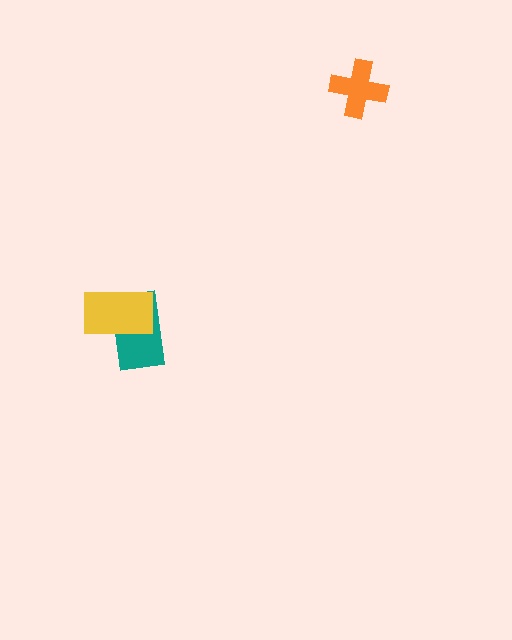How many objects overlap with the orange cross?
0 objects overlap with the orange cross.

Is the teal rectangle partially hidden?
Yes, it is partially covered by another shape.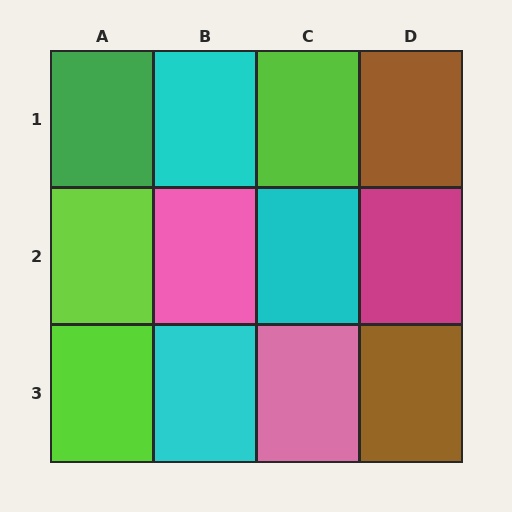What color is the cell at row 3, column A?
Lime.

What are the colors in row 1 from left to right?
Green, cyan, lime, brown.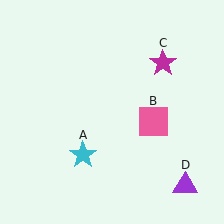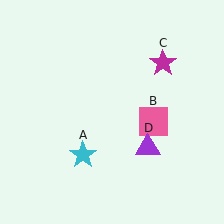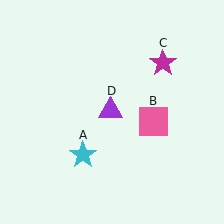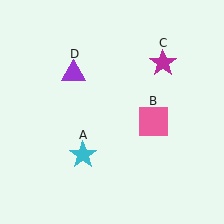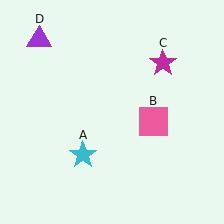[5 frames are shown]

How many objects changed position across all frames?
1 object changed position: purple triangle (object D).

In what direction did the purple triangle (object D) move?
The purple triangle (object D) moved up and to the left.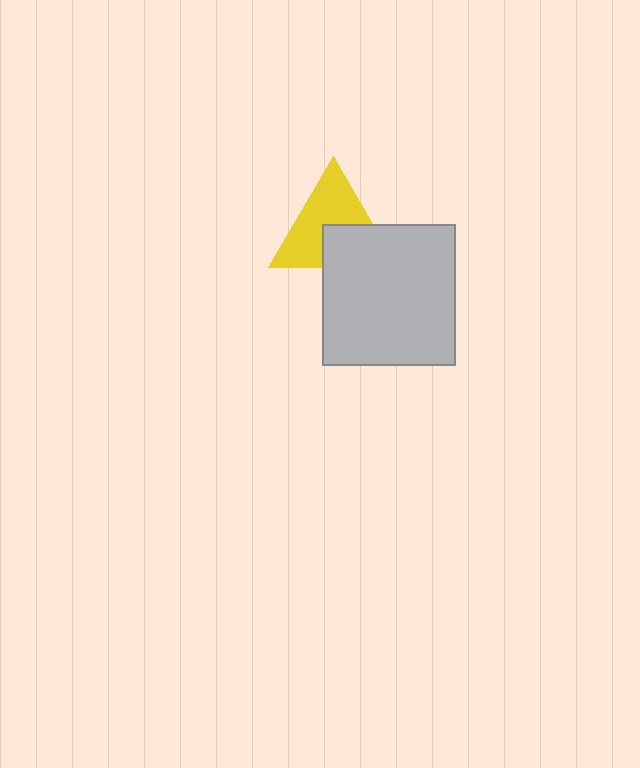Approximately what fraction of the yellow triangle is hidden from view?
Roughly 39% of the yellow triangle is hidden behind the light gray rectangle.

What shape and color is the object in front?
The object in front is a light gray rectangle.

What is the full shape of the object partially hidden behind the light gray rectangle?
The partially hidden object is a yellow triangle.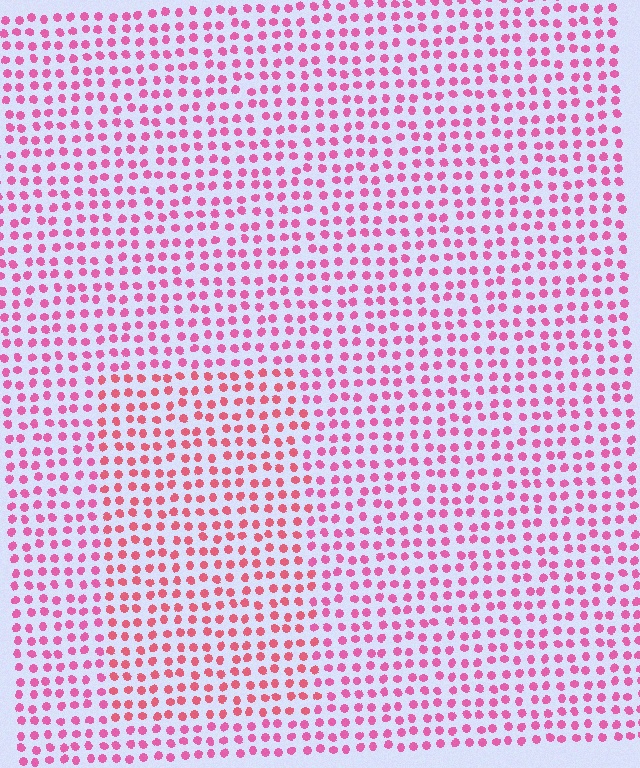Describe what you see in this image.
The image is filled with small pink elements in a uniform arrangement. A rectangle-shaped region is visible where the elements are tinted to a slightly different hue, forming a subtle color boundary.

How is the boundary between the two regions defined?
The boundary is defined purely by a slight shift in hue (about 22 degrees). Spacing, size, and orientation are identical on both sides.